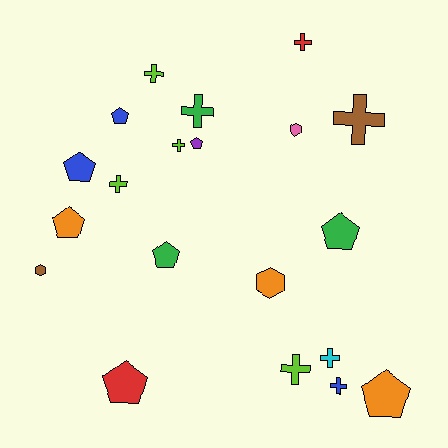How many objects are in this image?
There are 20 objects.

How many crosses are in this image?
There are 9 crosses.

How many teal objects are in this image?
There are no teal objects.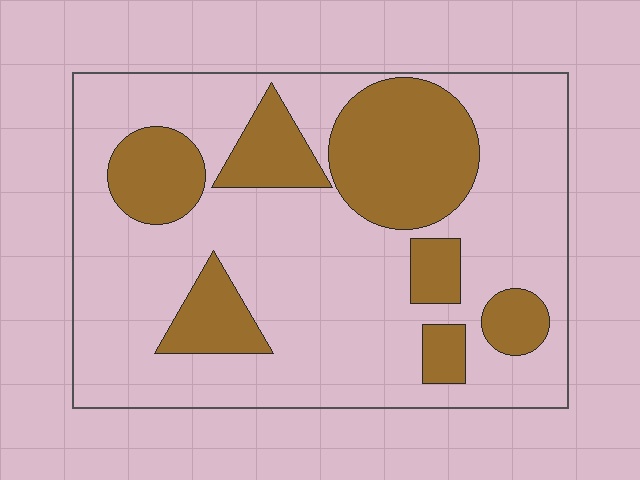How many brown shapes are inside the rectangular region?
7.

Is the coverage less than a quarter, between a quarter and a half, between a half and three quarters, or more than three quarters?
Between a quarter and a half.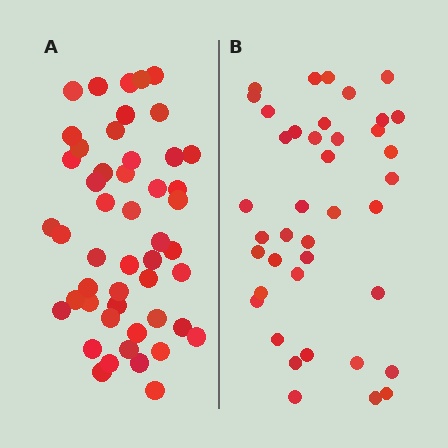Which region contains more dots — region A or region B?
Region A (the left region) has more dots.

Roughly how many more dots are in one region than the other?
Region A has roughly 8 or so more dots than region B.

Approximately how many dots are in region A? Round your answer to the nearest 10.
About 50 dots. (The exact count is 49, which rounds to 50.)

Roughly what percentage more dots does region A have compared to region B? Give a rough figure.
About 20% more.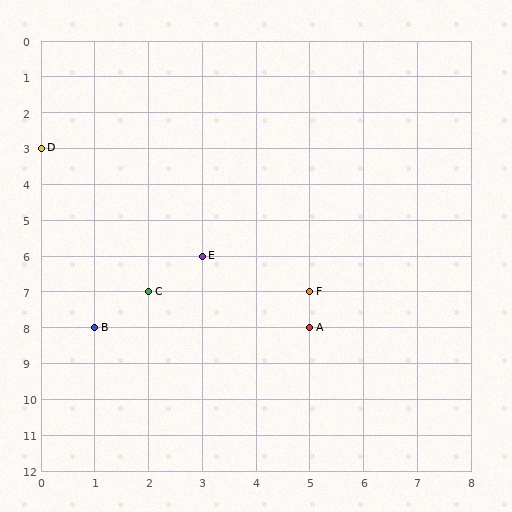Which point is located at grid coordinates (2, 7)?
Point C is at (2, 7).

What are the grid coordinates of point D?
Point D is at grid coordinates (0, 3).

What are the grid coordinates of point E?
Point E is at grid coordinates (3, 6).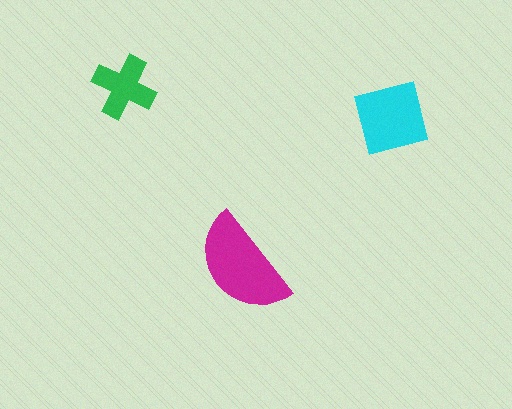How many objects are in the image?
There are 3 objects in the image.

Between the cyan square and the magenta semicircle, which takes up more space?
The magenta semicircle.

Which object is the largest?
The magenta semicircle.